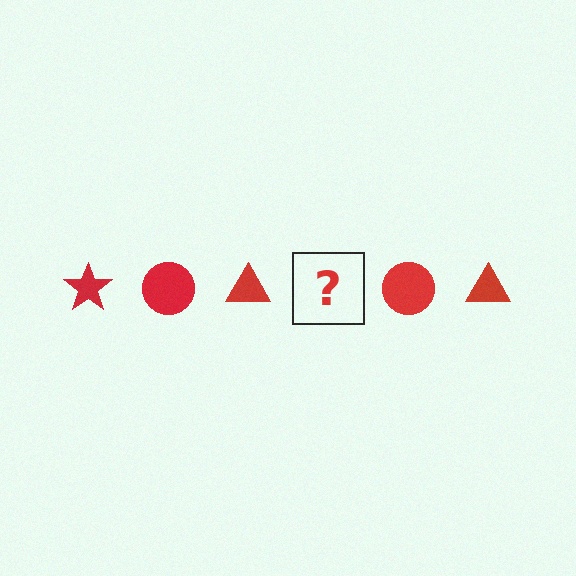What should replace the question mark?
The question mark should be replaced with a red star.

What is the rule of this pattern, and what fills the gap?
The rule is that the pattern cycles through star, circle, triangle shapes in red. The gap should be filled with a red star.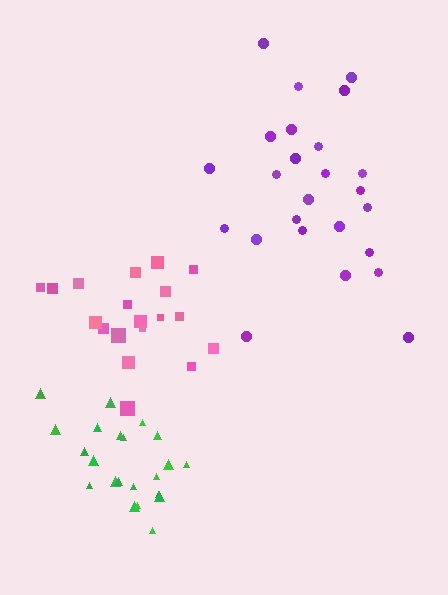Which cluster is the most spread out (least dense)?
Purple.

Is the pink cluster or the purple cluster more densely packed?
Pink.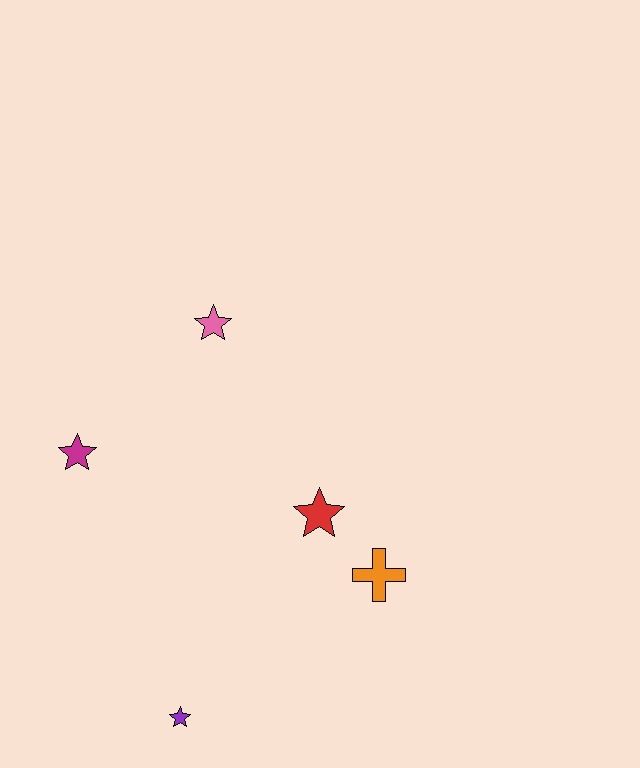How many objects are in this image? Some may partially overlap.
There are 5 objects.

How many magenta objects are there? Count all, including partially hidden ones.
There is 1 magenta object.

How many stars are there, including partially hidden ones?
There are 4 stars.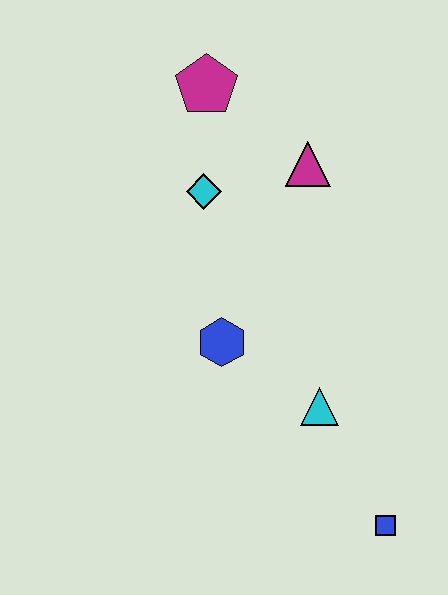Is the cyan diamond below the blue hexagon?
No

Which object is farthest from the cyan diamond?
The blue square is farthest from the cyan diamond.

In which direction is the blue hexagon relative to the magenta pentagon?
The blue hexagon is below the magenta pentagon.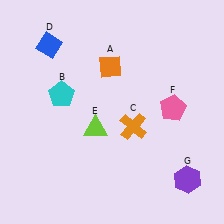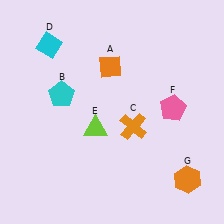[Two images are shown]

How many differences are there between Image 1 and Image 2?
There are 2 differences between the two images.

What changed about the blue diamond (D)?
In Image 1, D is blue. In Image 2, it changed to cyan.